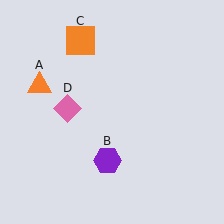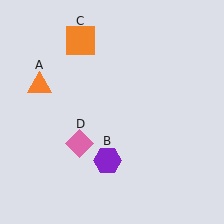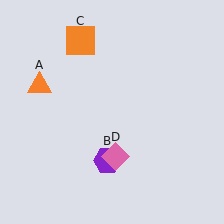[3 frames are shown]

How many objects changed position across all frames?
1 object changed position: pink diamond (object D).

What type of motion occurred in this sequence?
The pink diamond (object D) rotated counterclockwise around the center of the scene.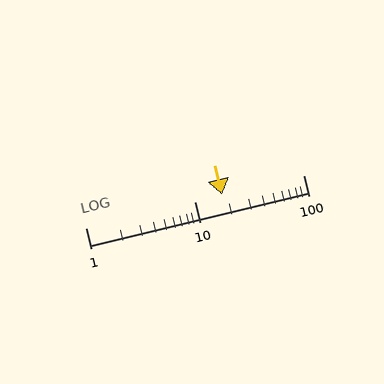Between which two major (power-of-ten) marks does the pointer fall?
The pointer is between 10 and 100.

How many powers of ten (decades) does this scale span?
The scale spans 2 decades, from 1 to 100.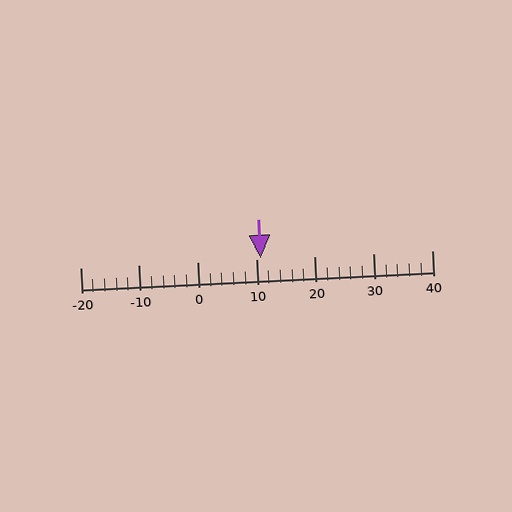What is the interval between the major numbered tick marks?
The major tick marks are spaced 10 units apart.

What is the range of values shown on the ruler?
The ruler shows values from -20 to 40.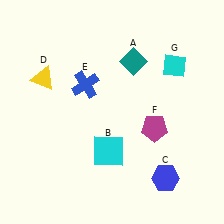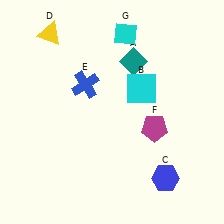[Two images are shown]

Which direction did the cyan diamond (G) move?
The cyan diamond (G) moved left.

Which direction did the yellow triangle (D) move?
The yellow triangle (D) moved up.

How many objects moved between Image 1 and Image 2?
3 objects moved between the two images.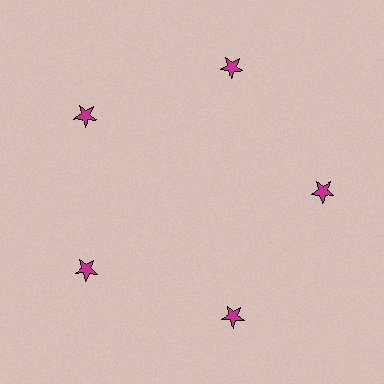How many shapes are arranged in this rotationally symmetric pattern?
There are 5 shapes, arranged in 5 groups of 1.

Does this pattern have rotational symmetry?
Yes, this pattern has 5-fold rotational symmetry. It looks the same after rotating 72 degrees around the center.